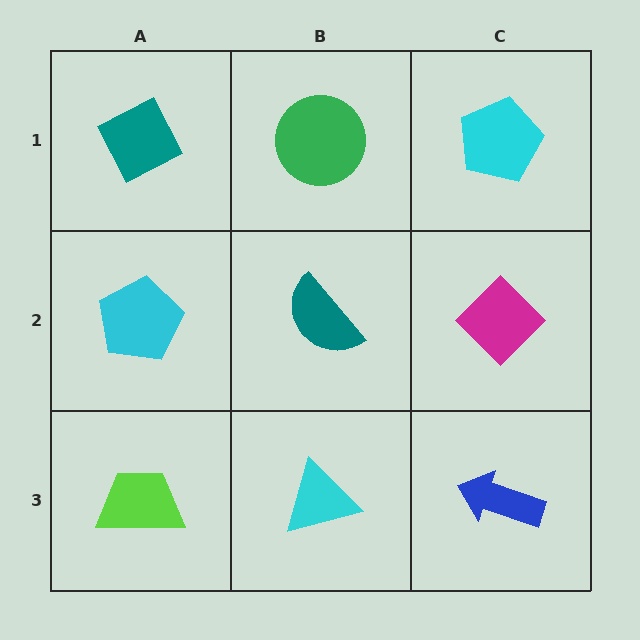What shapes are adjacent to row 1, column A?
A cyan pentagon (row 2, column A), a green circle (row 1, column B).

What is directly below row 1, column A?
A cyan pentagon.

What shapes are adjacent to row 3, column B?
A teal semicircle (row 2, column B), a lime trapezoid (row 3, column A), a blue arrow (row 3, column C).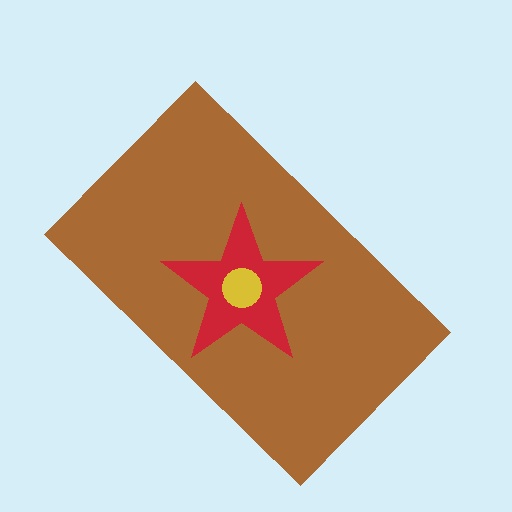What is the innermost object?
The yellow circle.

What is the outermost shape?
The brown rectangle.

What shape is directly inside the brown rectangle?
The red star.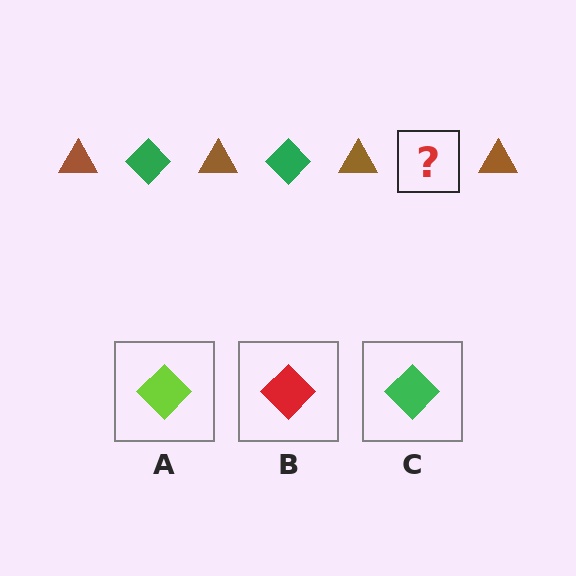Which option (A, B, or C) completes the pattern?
C.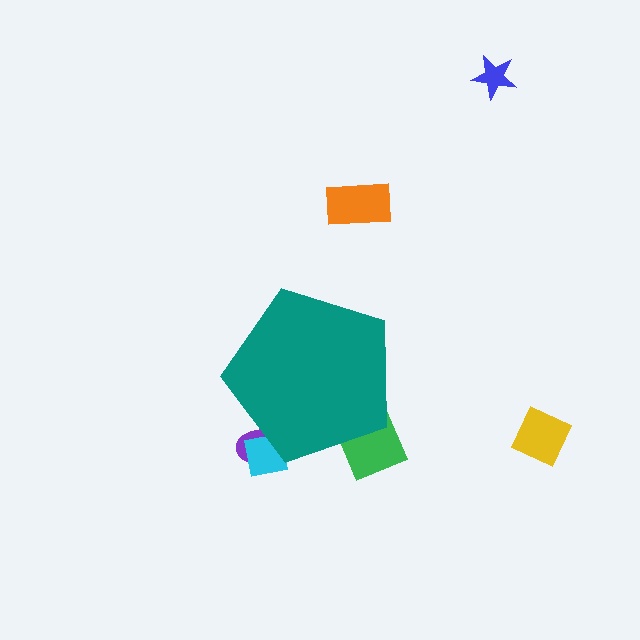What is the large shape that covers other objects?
A teal pentagon.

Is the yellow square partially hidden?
No, the yellow square is fully visible.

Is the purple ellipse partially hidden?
Yes, the purple ellipse is partially hidden behind the teal pentagon.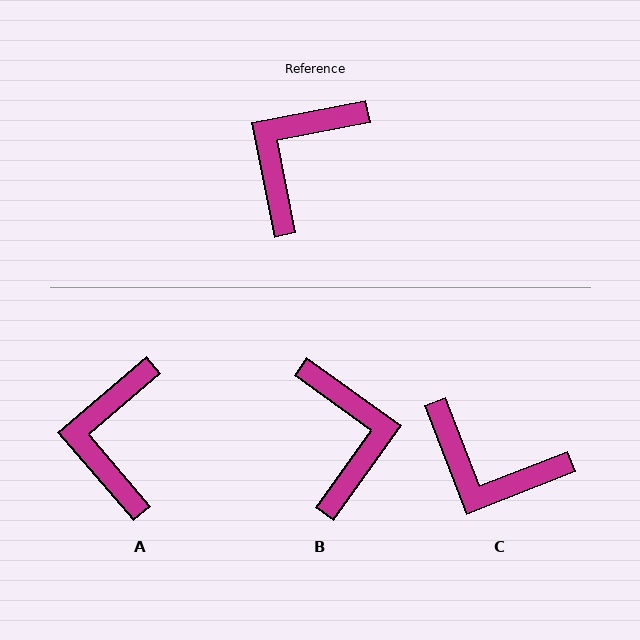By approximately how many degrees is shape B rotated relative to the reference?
Approximately 137 degrees clockwise.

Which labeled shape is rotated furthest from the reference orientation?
B, about 137 degrees away.